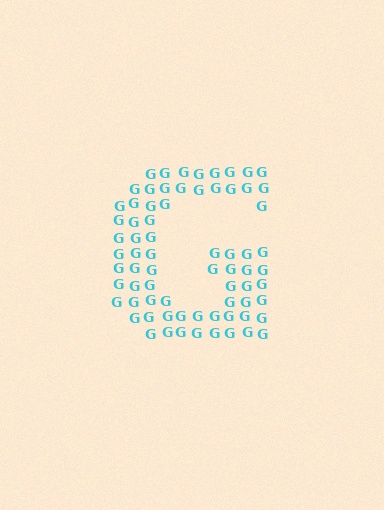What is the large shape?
The large shape is the letter G.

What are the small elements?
The small elements are letter G's.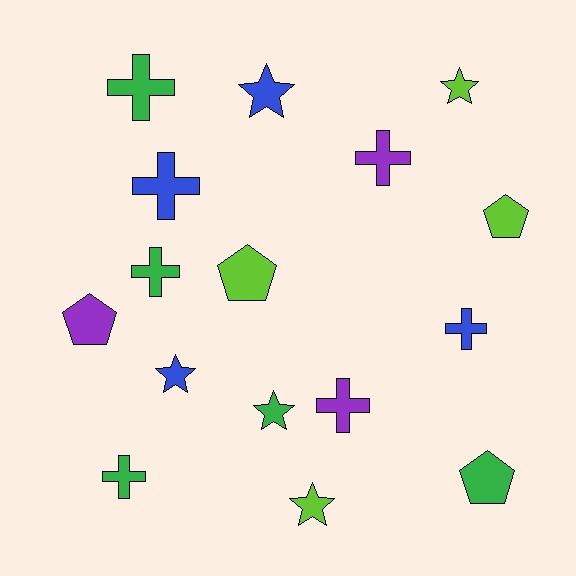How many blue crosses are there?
There are 2 blue crosses.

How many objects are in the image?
There are 16 objects.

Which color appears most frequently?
Green, with 5 objects.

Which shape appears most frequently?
Cross, with 7 objects.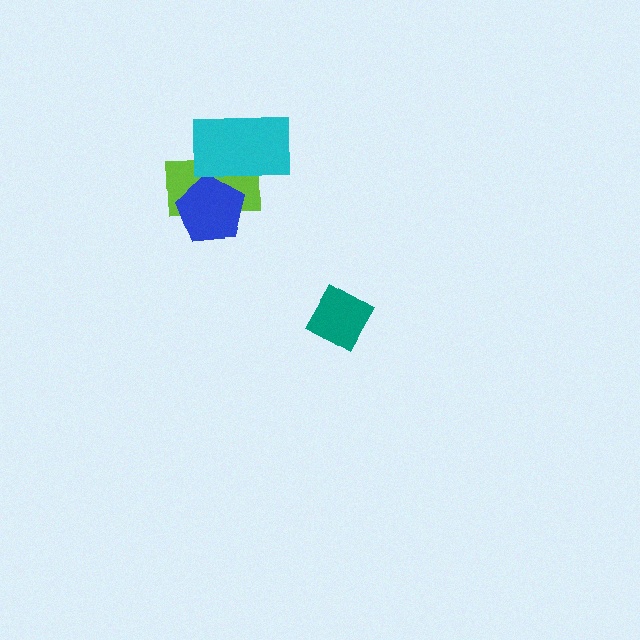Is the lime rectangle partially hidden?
Yes, it is partially covered by another shape.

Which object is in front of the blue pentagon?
The cyan rectangle is in front of the blue pentagon.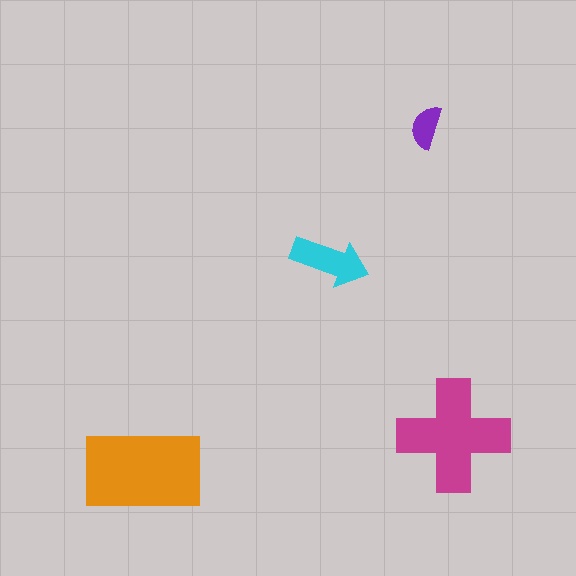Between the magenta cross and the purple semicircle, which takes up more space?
The magenta cross.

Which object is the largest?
The orange rectangle.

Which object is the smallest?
The purple semicircle.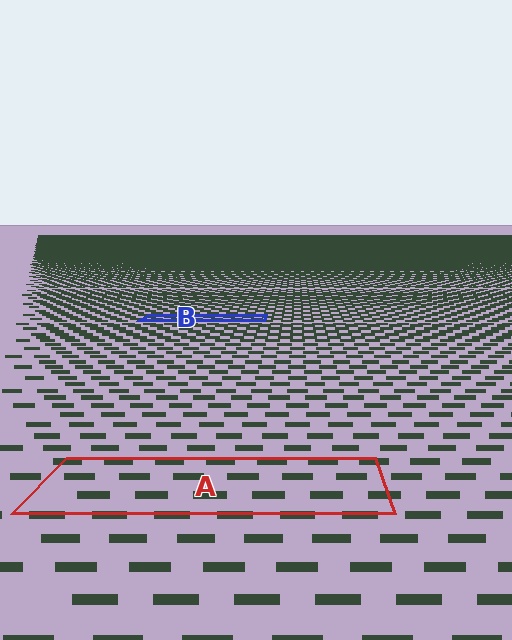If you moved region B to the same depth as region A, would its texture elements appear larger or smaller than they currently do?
They would appear larger. At a closer depth, the same texture elements are projected at a bigger on-screen size.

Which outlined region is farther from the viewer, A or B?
Region B is farther from the viewer — the texture elements inside it appear smaller and more densely packed.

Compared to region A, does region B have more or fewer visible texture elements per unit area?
Region B has more texture elements per unit area — they are packed more densely because it is farther away.